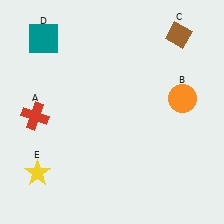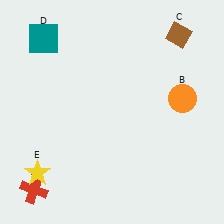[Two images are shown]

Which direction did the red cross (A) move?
The red cross (A) moved down.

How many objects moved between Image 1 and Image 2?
1 object moved between the two images.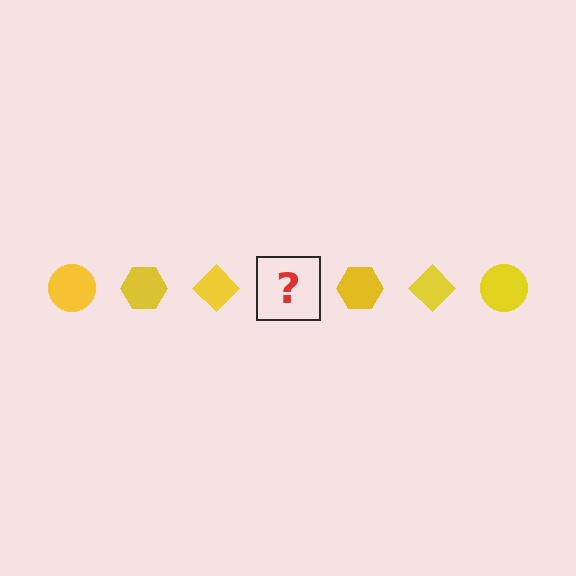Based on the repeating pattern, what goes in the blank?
The blank should be a yellow circle.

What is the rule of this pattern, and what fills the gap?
The rule is that the pattern cycles through circle, hexagon, diamond shapes in yellow. The gap should be filled with a yellow circle.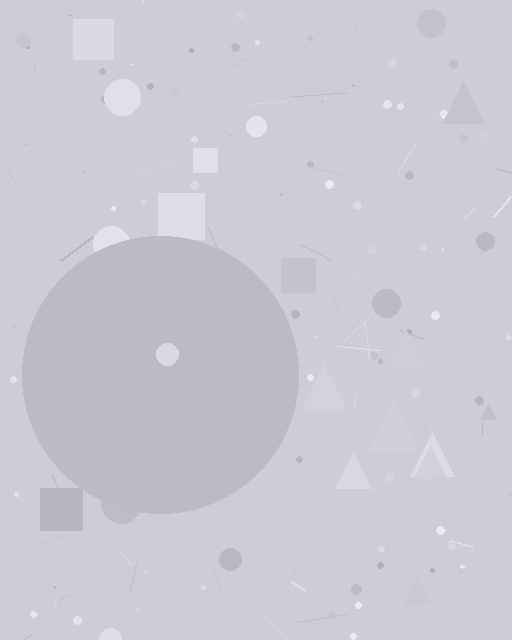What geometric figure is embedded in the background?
A circle is embedded in the background.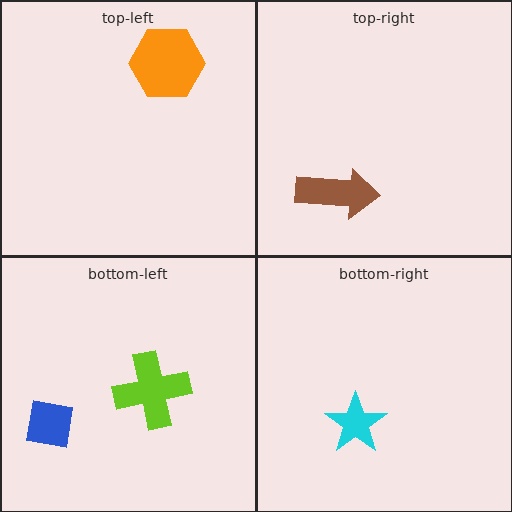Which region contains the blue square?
The bottom-left region.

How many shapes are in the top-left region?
1.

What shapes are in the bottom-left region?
The lime cross, the blue square.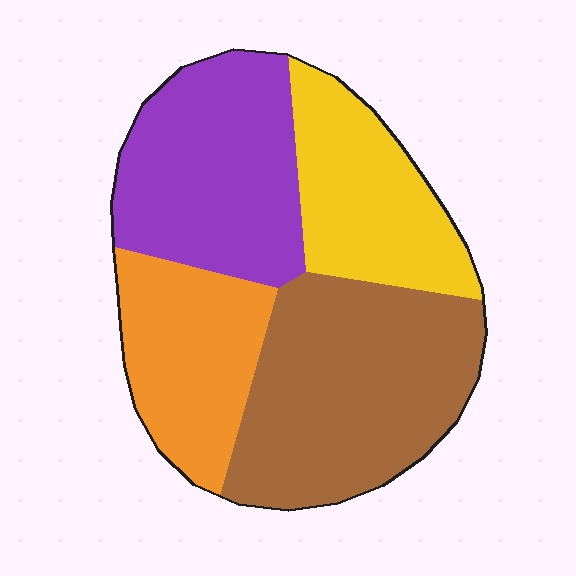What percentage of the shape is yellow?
Yellow covers 20% of the shape.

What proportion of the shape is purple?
Purple takes up about one quarter (1/4) of the shape.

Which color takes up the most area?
Brown, at roughly 35%.